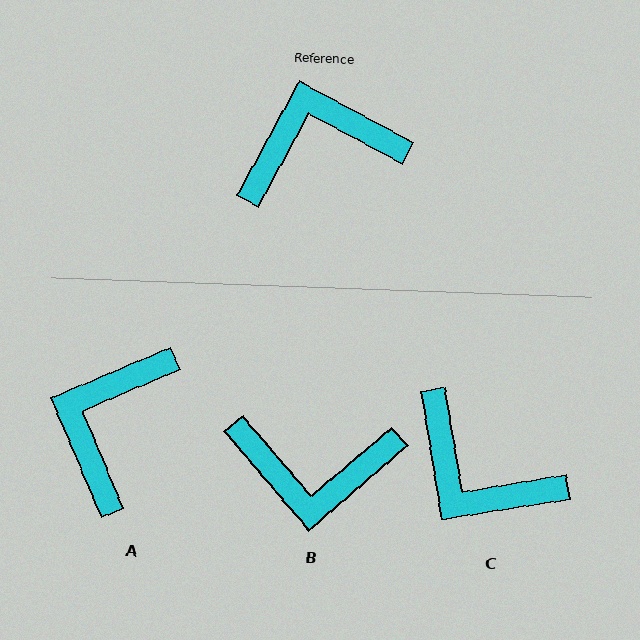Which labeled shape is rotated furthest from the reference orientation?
B, about 159 degrees away.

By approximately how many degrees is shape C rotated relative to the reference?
Approximately 127 degrees counter-clockwise.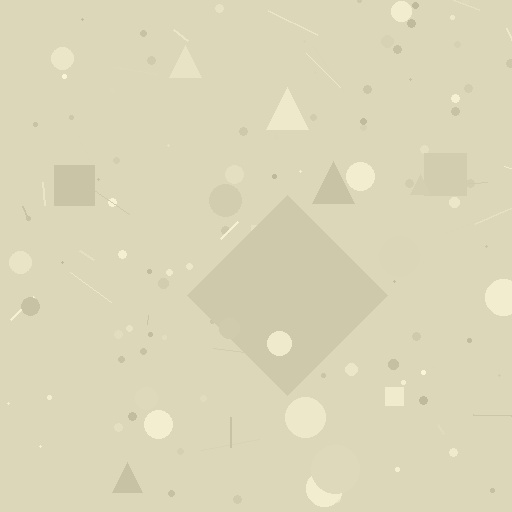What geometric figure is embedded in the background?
A diamond is embedded in the background.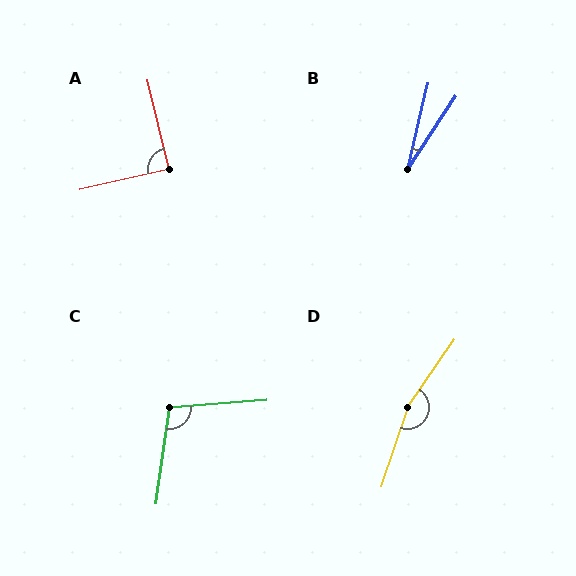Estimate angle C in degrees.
Approximately 102 degrees.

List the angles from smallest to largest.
B (20°), A (89°), C (102°), D (164°).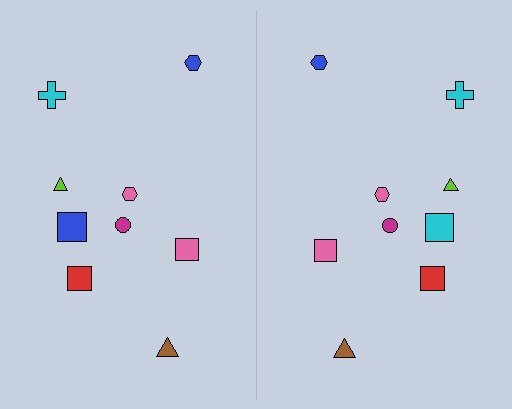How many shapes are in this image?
There are 18 shapes in this image.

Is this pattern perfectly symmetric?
No, the pattern is not perfectly symmetric. The cyan square on the right side breaks the symmetry — its mirror counterpart is blue.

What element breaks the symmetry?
The cyan square on the right side breaks the symmetry — its mirror counterpart is blue.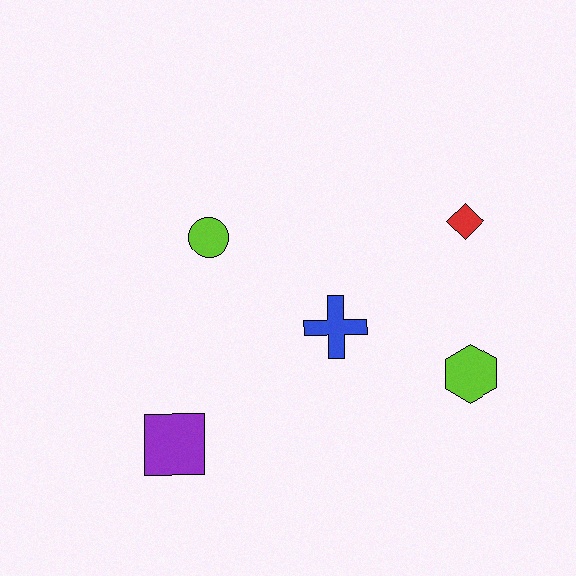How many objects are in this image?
There are 5 objects.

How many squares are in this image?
There is 1 square.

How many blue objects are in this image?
There is 1 blue object.